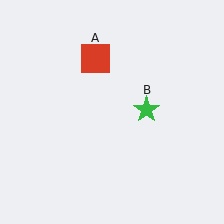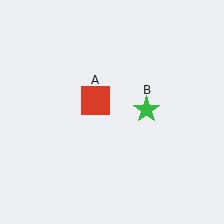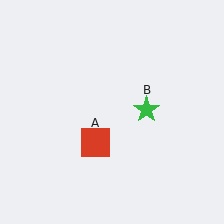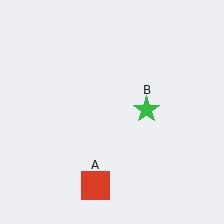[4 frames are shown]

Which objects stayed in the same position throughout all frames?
Green star (object B) remained stationary.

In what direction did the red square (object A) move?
The red square (object A) moved down.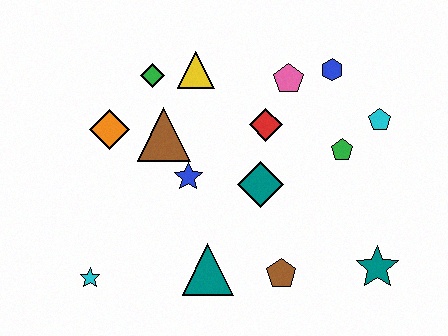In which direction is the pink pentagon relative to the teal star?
The pink pentagon is above the teal star.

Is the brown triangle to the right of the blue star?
No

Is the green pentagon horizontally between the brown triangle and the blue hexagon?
No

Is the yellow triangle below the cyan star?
No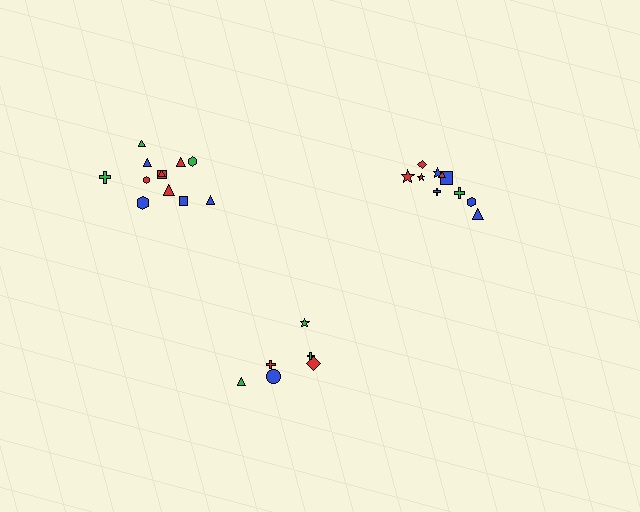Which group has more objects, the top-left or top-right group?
The top-left group.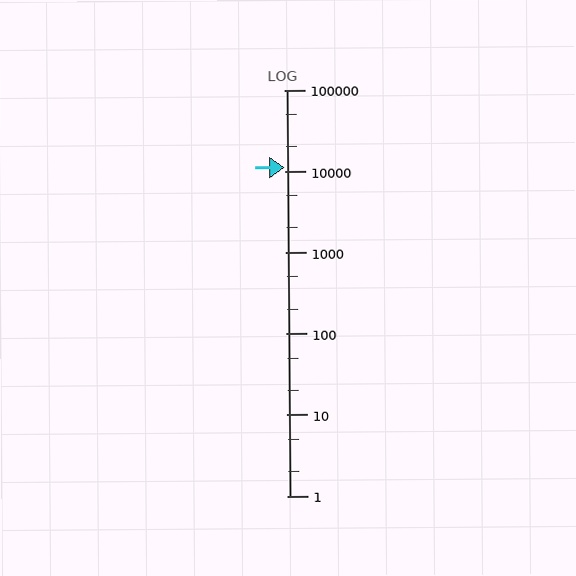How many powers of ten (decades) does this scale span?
The scale spans 5 decades, from 1 to 100000.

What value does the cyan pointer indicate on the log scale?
The pointer indicates approximately 11000.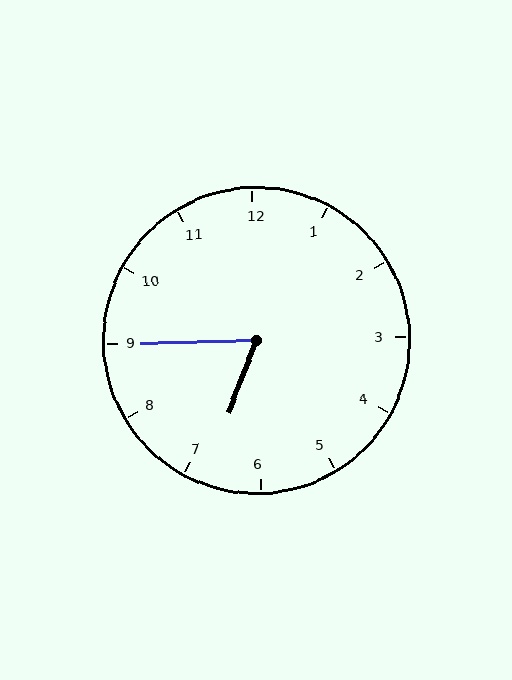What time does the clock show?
6:45.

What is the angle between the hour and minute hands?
Approximately 68 degrees.